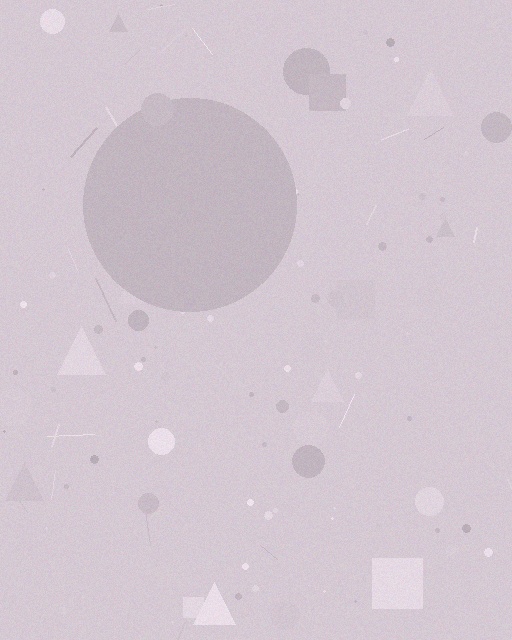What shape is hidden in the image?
A circle is hidden in the image.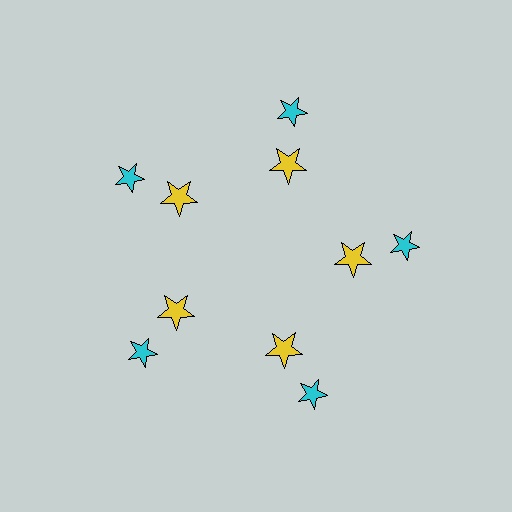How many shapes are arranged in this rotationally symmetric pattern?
There are 10 shapes, arranged in 5 groups of 2.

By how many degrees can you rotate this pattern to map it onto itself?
The pattern maps onto itself every 72 degrees of rotation.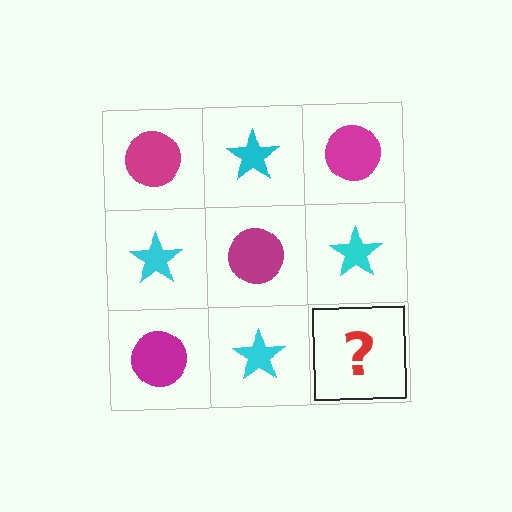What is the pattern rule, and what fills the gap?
The rule is that it alternates magenta circle and cyan star in a checkerboard pattern. The gap should be filled with a magenta circle.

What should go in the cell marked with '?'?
The missing cell should contain a magenta circle.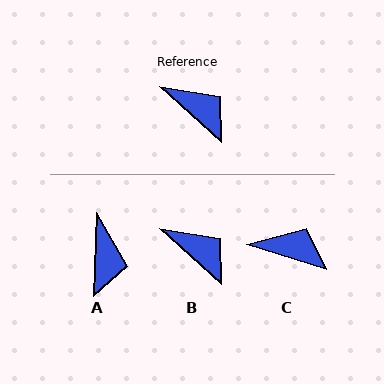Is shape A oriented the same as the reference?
No, it is off by about 50 degrees.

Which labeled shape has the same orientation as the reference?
B.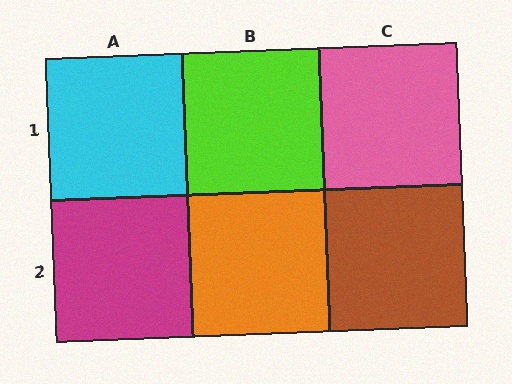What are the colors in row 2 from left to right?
Magenta, orange, brown.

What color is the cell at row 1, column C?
Pink.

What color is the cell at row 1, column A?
Cyan.